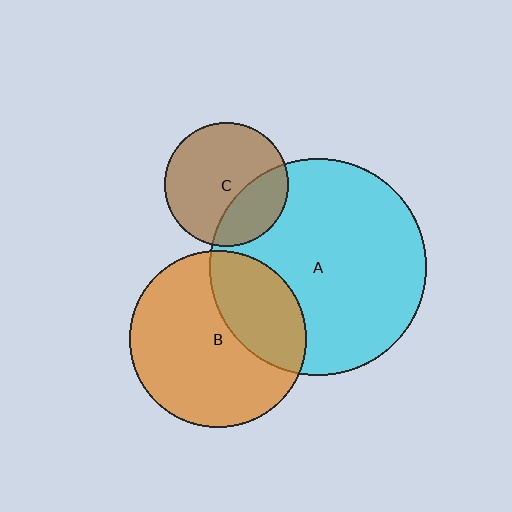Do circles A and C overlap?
Yes.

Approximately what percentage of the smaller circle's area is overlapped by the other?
Approximately 30%.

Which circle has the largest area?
Circle A (cyan).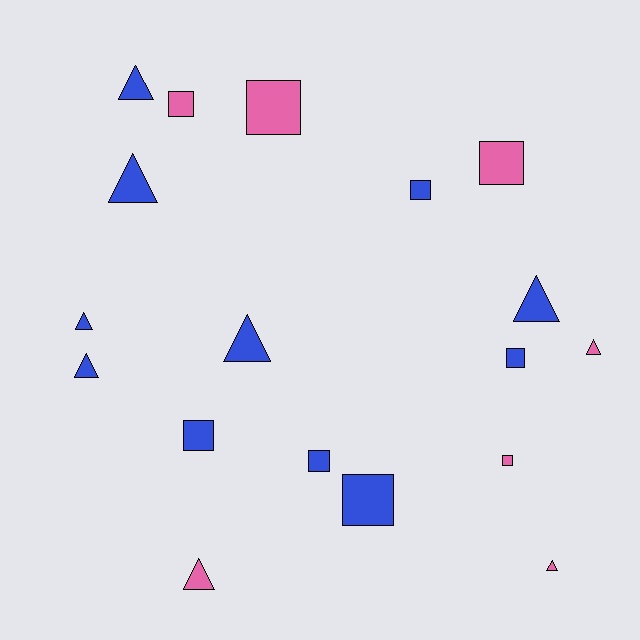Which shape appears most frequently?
Square, with 9 objects.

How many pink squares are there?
There are 4 pink squares.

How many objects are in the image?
There are 18 objects.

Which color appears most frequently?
Blue, with 11 objects.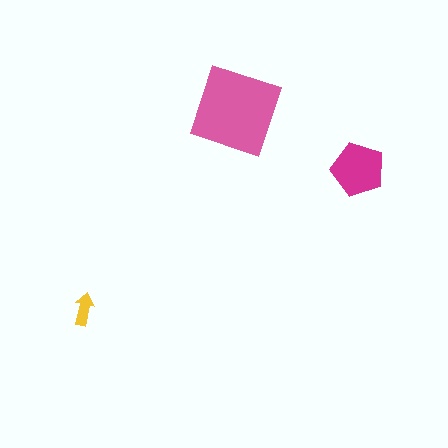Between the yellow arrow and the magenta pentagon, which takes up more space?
The magenta pentagon.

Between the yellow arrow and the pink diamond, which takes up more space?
The pink diamond.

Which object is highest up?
The pink diamond is topmost.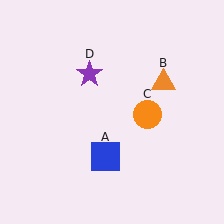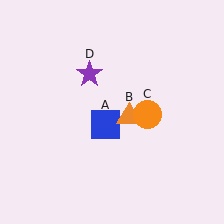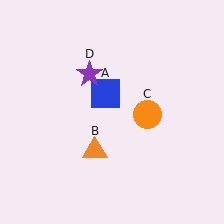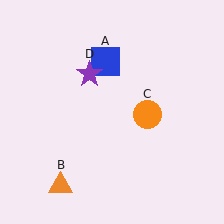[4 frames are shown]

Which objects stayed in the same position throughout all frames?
Orange circle (object C) and purple star (object D) remained stationary.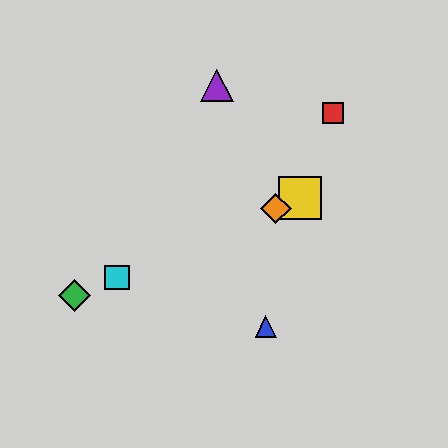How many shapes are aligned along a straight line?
4 shapes (the green diamond, the yellow square, the orange diamond, the cyan square) are aligned along a straight line.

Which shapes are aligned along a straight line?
The green diamond, the yellow square, the orange diamond, the cyan square are aligned along a straight line.